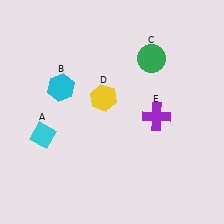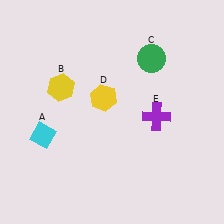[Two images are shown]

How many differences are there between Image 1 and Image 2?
There is 1 difference between the two images.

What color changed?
The hexagon (B) changed from cyan in Image 1 to yellow in Image 2.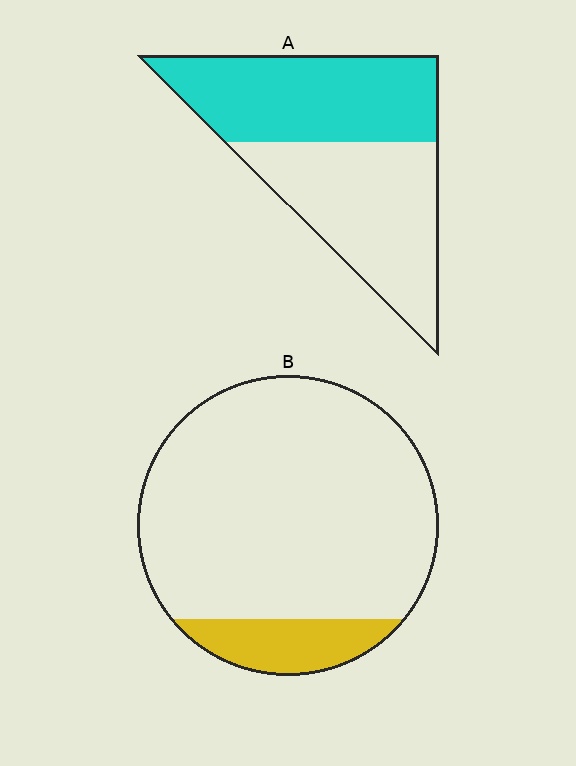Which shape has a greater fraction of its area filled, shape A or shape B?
Shape A.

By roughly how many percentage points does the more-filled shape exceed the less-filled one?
By roughly 35 percentage points (A over B).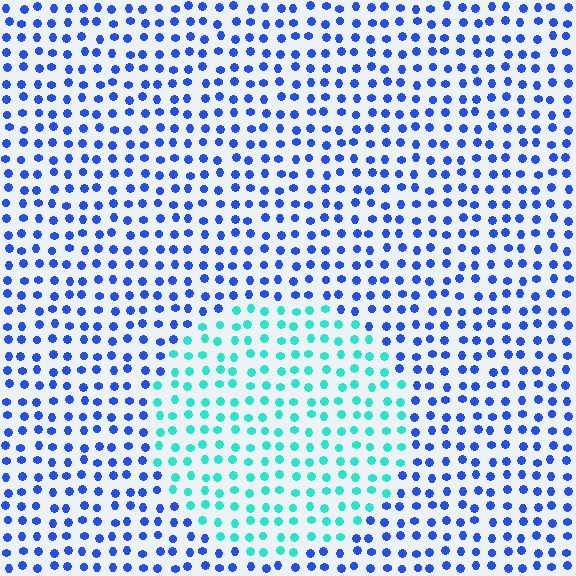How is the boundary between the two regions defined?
The boundary is defined purely by a slight shift in hue (about 56 degrees). Spacing, size, and orientation are identical on both sides.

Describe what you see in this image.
The image is filled with small blue elements in a uniform arrangement. A circle-shaped region is visible where the elements are tinted to a slightly different hue, forming a subtle color boundary.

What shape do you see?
I see a circle.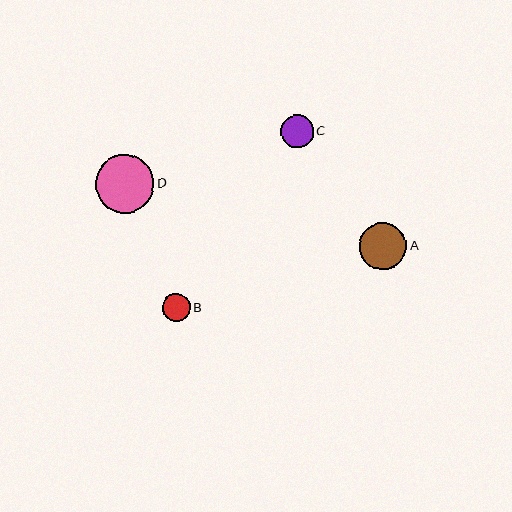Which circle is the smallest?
Circle B is the smallest with a size of approximately 28 pixels.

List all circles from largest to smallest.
From largest to smallest: D, A, C, B.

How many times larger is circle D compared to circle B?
Circle D is approximately 2.1 times the size of circle B.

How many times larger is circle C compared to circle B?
Circle C is approximately 1.2 times the size of circle B.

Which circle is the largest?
Circle D is the largest with a size of approximately 59 pixels.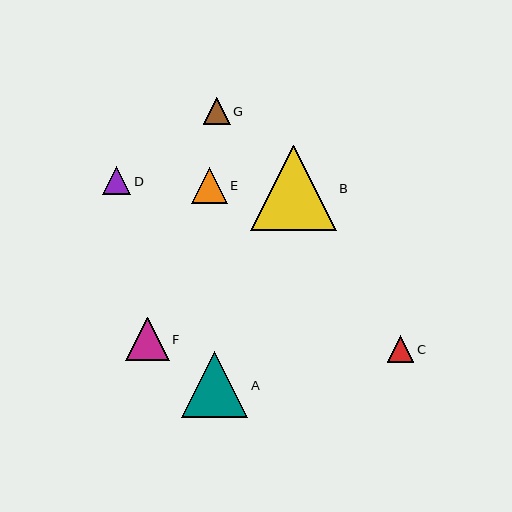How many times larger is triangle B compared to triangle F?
Triangle B is approximately 2.0 times the size of triangle F.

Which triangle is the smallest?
Triangle G is the smallest with a size of approximately 27 pixels.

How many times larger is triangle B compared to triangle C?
Triangle B is approximately 3.2 times the size of triangle C.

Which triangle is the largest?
Triangle B is the largest with a size of approximately 86 pixels.